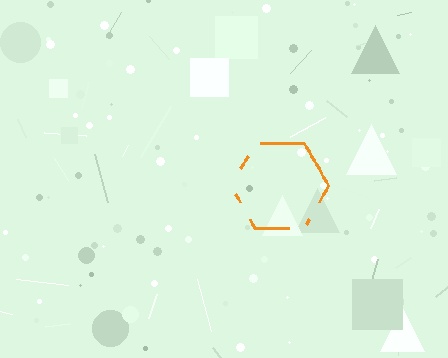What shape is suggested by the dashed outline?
The dashed outline suggests a hexagon.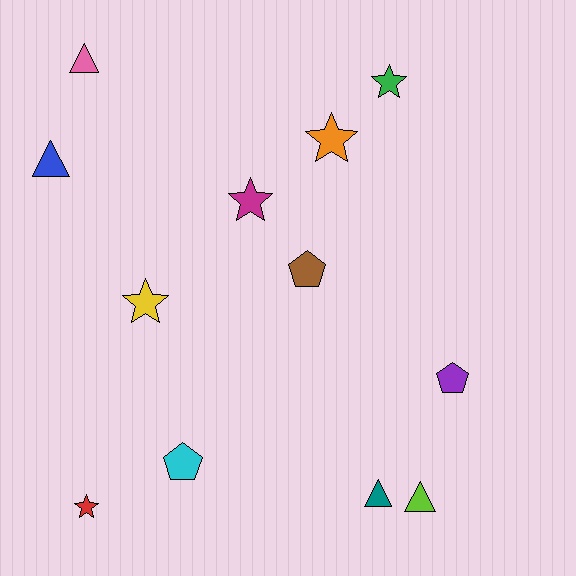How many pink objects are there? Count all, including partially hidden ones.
There is 1 pink object.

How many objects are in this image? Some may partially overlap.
There are 12 objects.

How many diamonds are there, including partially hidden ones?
There are no diamonds.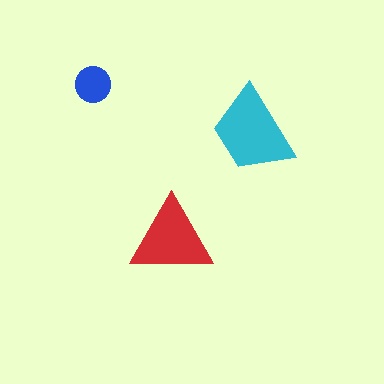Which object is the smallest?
The blue circle.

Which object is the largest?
The cyan trapezoid.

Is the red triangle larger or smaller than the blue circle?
Larger.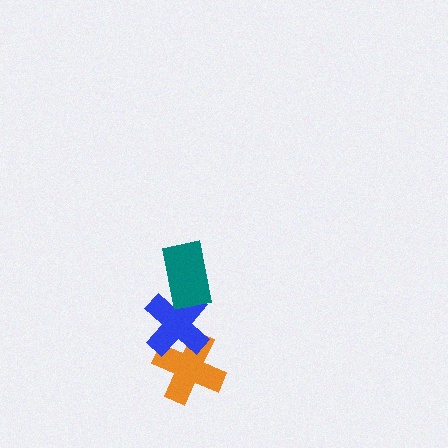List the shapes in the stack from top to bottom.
From top to bottom: the teal rectangle, the blue cross, the orange cross.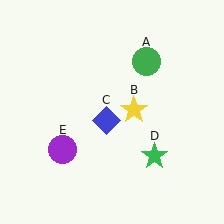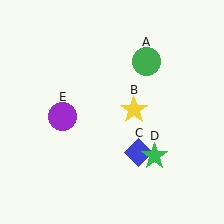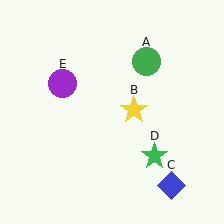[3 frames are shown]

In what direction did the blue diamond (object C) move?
The blue diamond (object C) moved down and to the right.